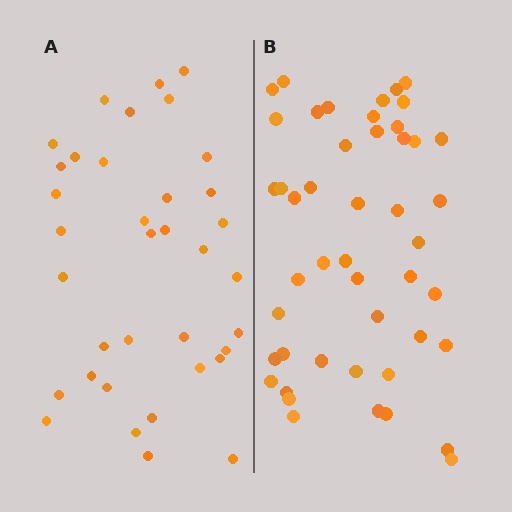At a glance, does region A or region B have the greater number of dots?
Region B (the right region) has more dots.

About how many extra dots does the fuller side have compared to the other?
Region B has roughly 12 or so more dots than region A.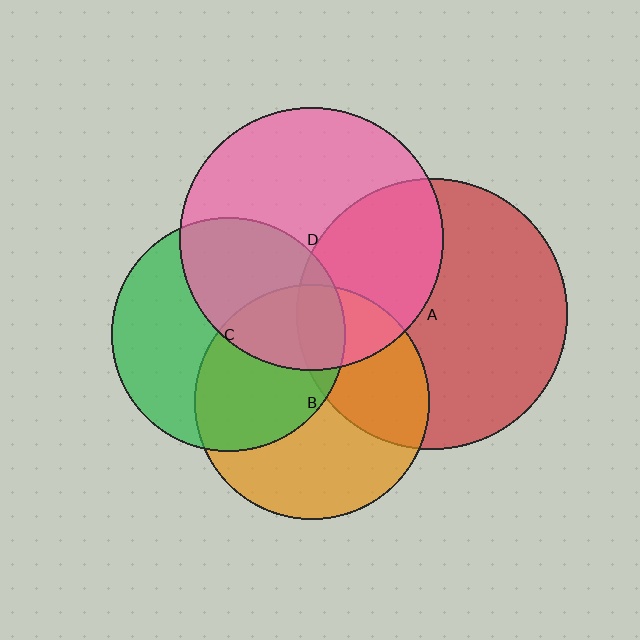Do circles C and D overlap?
Yes.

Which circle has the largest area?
Circle A (red).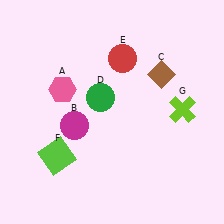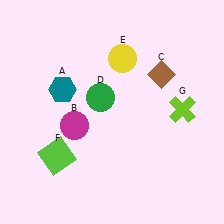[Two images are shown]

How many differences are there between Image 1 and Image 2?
There are 2 differences between the two images.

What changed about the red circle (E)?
In Image 1, E is red. In Image 2, it changed to yellow.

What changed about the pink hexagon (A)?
In Image 1, A is pink. In Image 2, it changed to teal.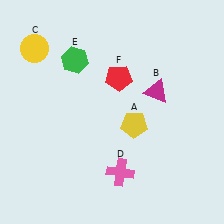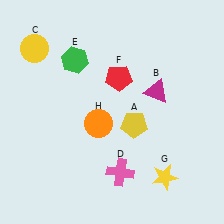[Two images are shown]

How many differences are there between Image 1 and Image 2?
There are 2 differences between the two images.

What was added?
A yellow star (G), an orange circle (H) were added in Image 2.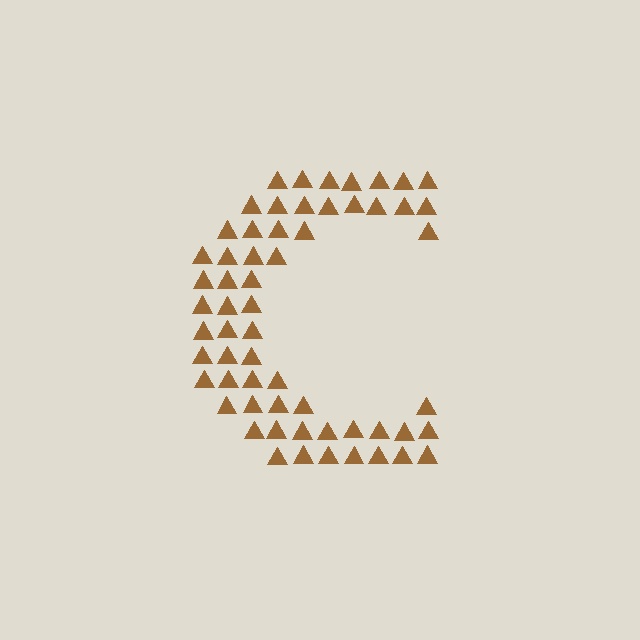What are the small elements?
The small elements are triangles.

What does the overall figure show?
The overall figure shows the letter C.